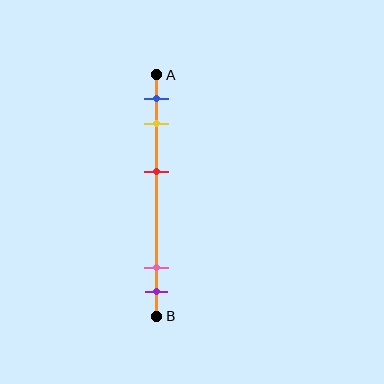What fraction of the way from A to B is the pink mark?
The pink mark is approximately 80% (0.8) of the way from A to B.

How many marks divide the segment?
There are 5 marks dividing the segment.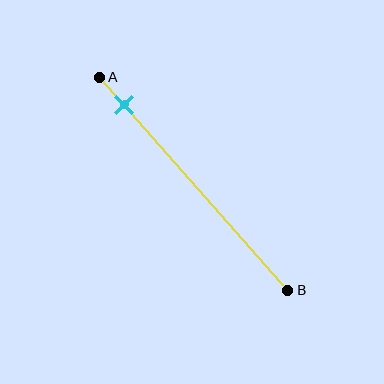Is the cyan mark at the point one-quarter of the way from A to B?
No, the mark is at about 15% from A, not at the 25% one-quarter point.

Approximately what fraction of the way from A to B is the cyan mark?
The cyan mark is approximately 15% of the way from A to B.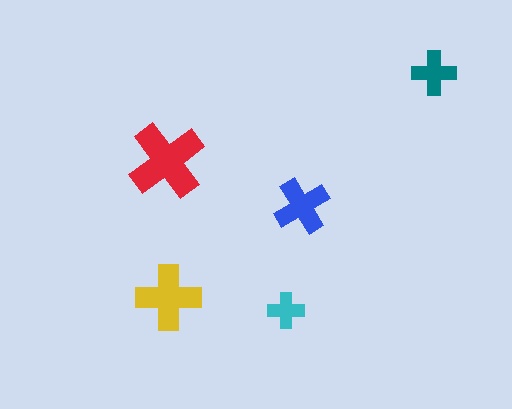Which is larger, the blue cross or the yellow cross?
The yellow one.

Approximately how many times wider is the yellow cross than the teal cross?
About 1.5 times wider.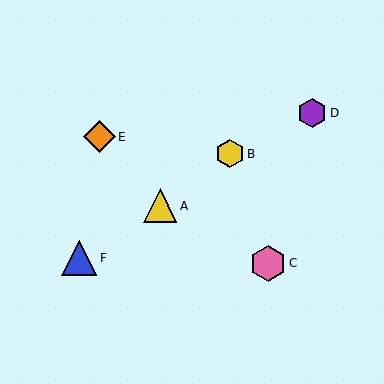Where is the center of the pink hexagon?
The center of the pink hexagon is at (268, 263).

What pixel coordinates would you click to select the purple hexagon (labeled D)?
Click at (312, 113) to select the purple hexagon D.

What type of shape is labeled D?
Shape D is a purple hexagon.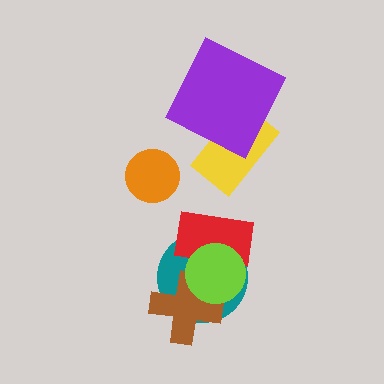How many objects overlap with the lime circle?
3 objects overlap with the lime circle.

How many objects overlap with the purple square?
1 object overlaps with the purple square.